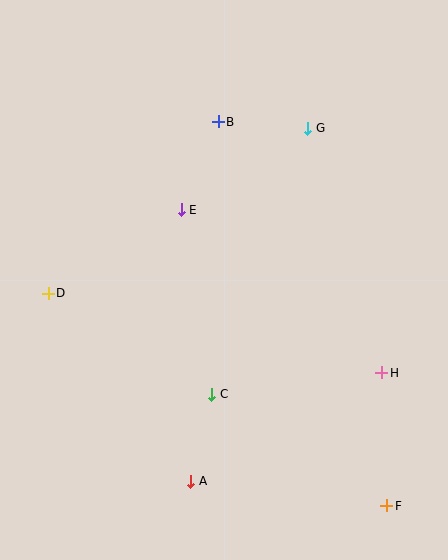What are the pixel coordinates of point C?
Point C is at (212, 394).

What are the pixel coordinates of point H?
Point H is at (382, 373).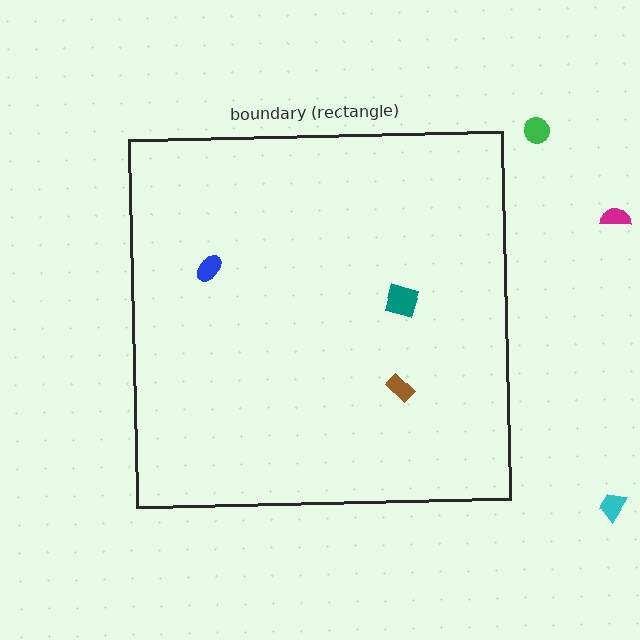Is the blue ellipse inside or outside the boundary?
Inside.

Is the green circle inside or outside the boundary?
Outside.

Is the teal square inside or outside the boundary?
Inside.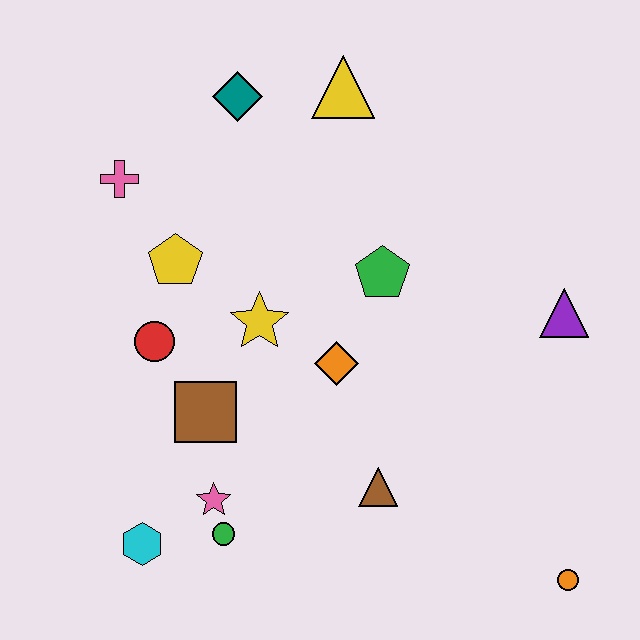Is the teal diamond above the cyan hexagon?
Yes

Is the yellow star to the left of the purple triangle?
Yes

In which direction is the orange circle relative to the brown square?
The orange circle is to the right of the brown square.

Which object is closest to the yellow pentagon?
The red circle is closest to the yellow pentagon.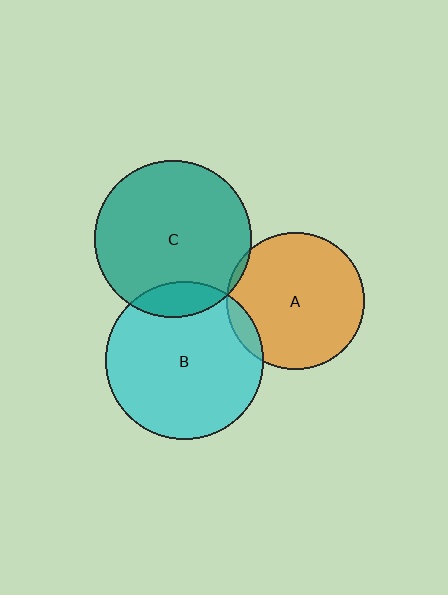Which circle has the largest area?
Circle B (cyan).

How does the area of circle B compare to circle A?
Approximately 1.3 times.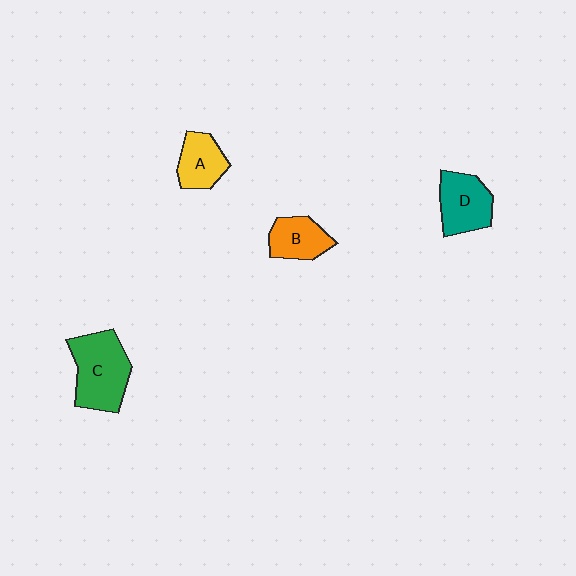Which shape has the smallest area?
Shape A (yellow).